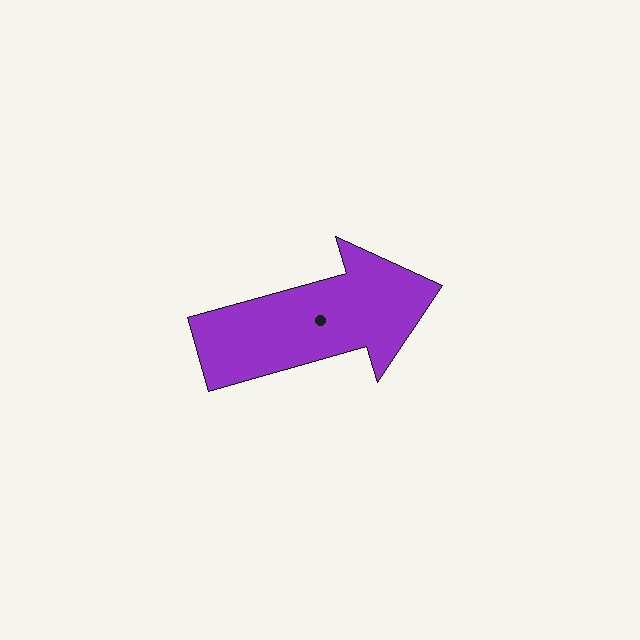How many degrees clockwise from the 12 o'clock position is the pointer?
Approximately 74 degrees.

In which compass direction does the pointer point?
East.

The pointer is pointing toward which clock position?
Roughly 2 o'clock.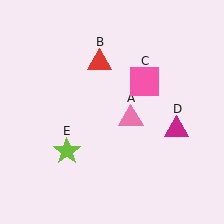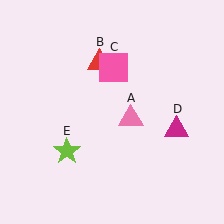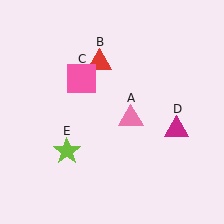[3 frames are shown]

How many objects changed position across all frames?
1 object changed position: pink square (object C).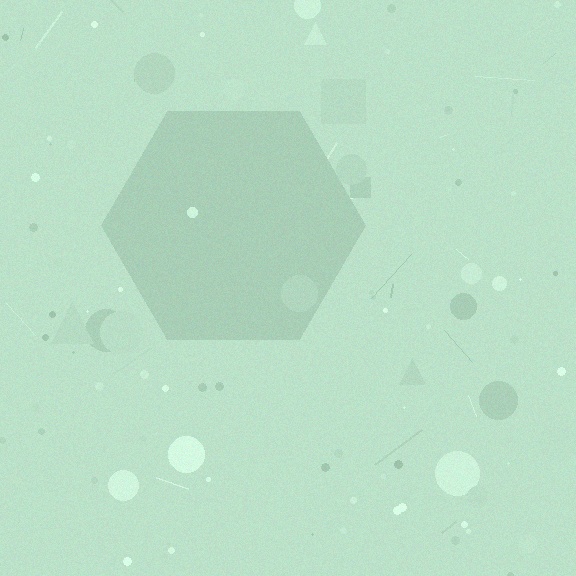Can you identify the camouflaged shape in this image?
The camouflaged shape is a hexagon.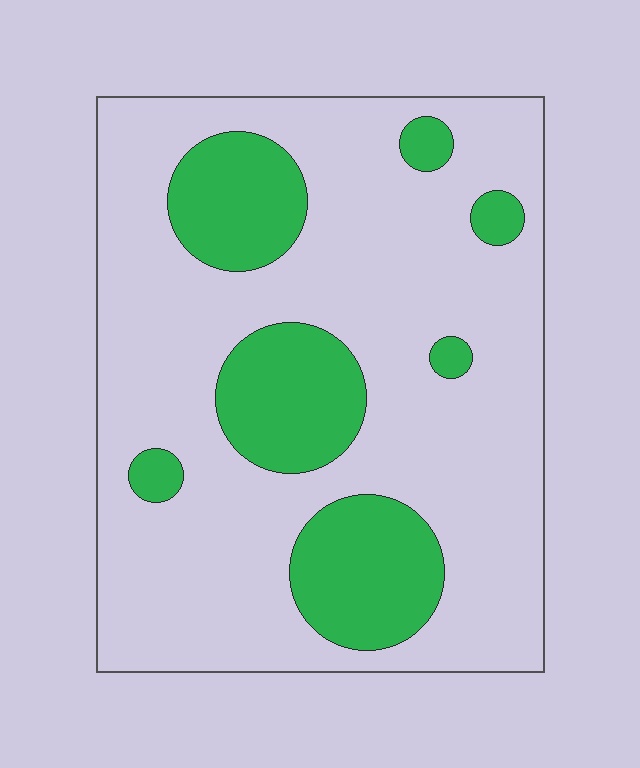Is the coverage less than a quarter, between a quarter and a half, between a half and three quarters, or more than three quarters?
Less than a quarter.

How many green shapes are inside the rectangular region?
7.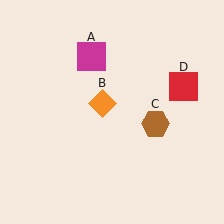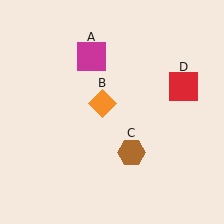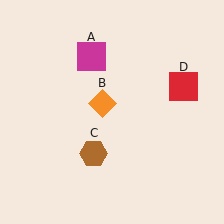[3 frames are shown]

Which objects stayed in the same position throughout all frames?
Magenta square (object A) and orange diamond (object B) and red square (object D) remained stationary.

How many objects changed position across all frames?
1 object changed position: brown hexagon (object C).